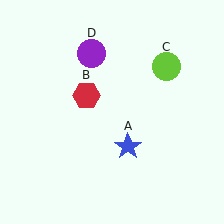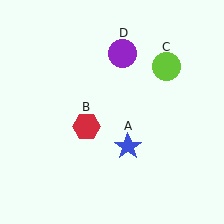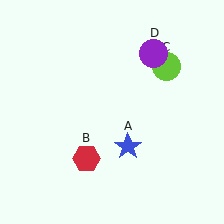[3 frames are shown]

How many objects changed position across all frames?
2 objects changed position: red hexagon (object B), purple circle (object D).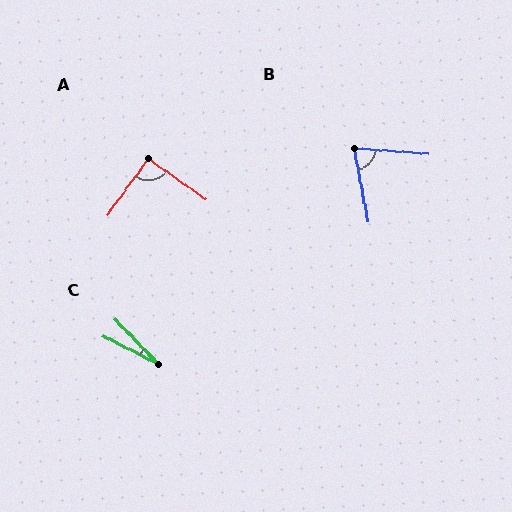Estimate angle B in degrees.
Approximately 75 degrees.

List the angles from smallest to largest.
C (18°), B (75°), A (91°).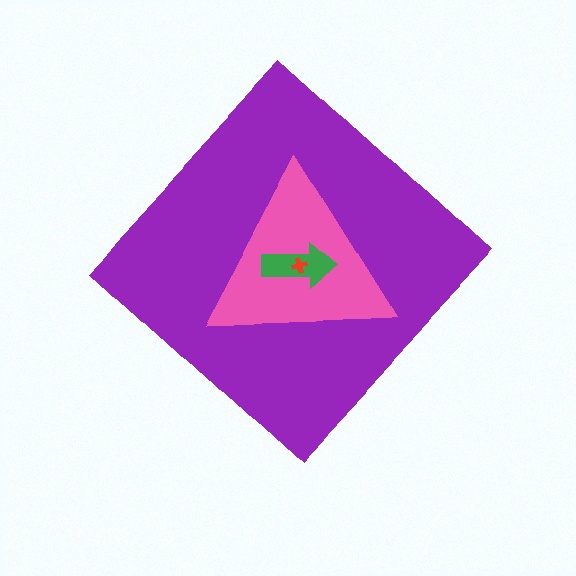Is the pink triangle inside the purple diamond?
Yes.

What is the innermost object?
The red cross.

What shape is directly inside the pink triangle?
The green arrow.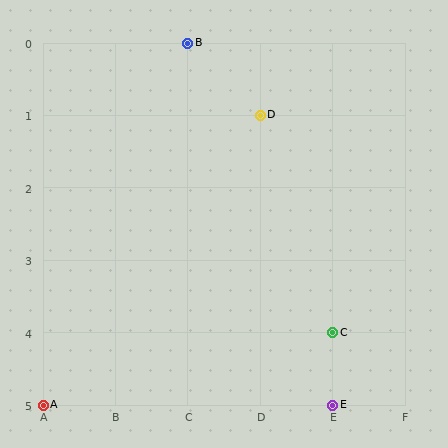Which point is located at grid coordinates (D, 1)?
Point D is at (D, 1).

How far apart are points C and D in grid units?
Points C and D are 1 column and 3 rows apart (about 3.2 grid units diagonally).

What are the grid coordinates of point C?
Point C is at grid coordinates (E, 4).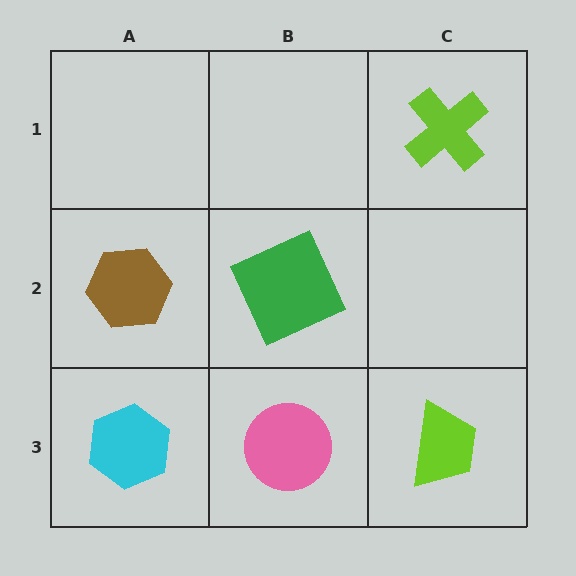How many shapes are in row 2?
2 shapes.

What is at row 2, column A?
A brown hexagon.